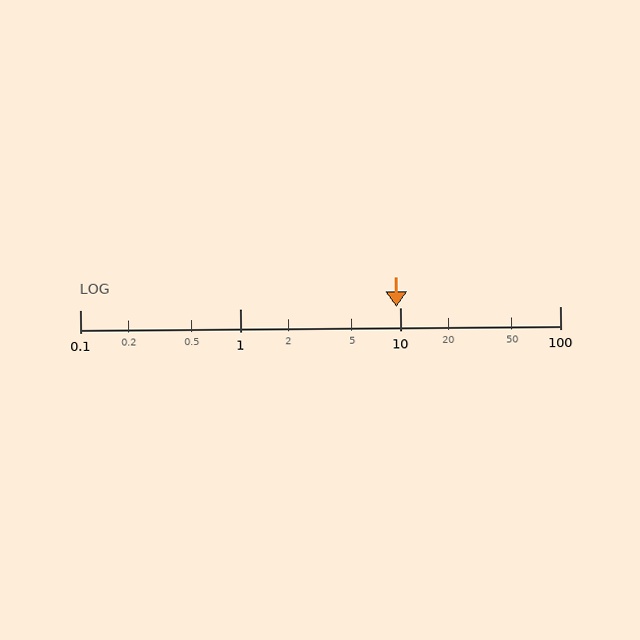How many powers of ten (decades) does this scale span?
The scale spans 3 decades, from 0.1 to 100.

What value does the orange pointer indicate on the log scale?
The pointer indicates approximately 9.5.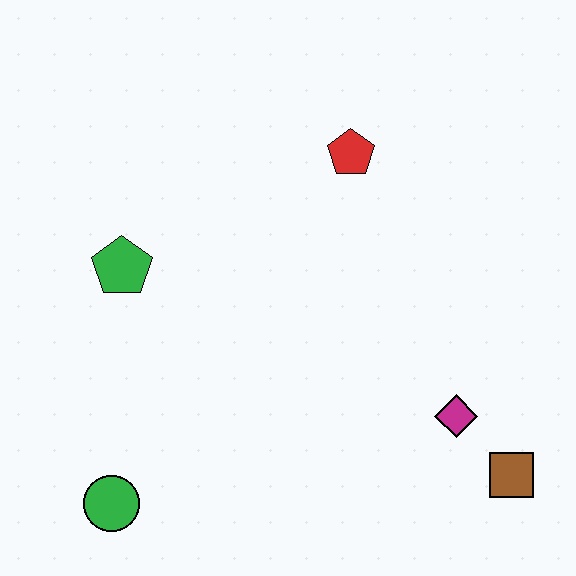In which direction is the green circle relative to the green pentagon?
The green circle is below the green pentagon.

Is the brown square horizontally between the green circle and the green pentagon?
No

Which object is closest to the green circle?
The green pentagon is closest to the green circle.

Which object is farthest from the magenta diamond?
The green pentagon is farthest from the magenta diamond.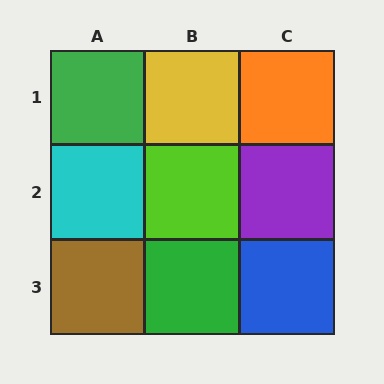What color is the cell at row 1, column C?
Orange.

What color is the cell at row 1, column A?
Green.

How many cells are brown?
1 cell is brown.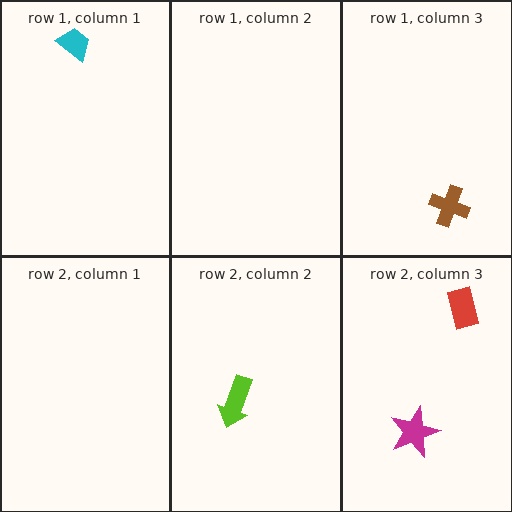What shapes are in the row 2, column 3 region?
The magenta star, the red rectangle.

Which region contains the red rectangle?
The row 2, column 3 region.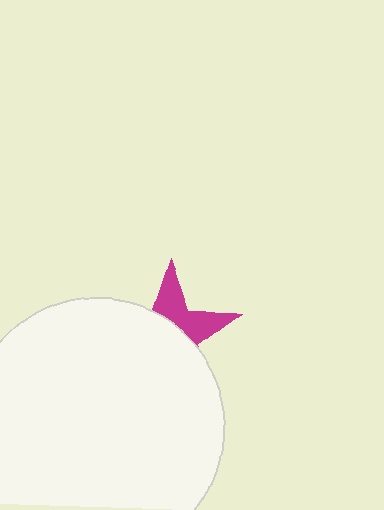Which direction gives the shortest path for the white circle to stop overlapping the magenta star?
Moving down gives the shortest separation.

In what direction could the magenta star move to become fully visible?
The magenta star could move up. That would shift it out from behind the white circle entirely.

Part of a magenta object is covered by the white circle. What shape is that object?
It is a star.